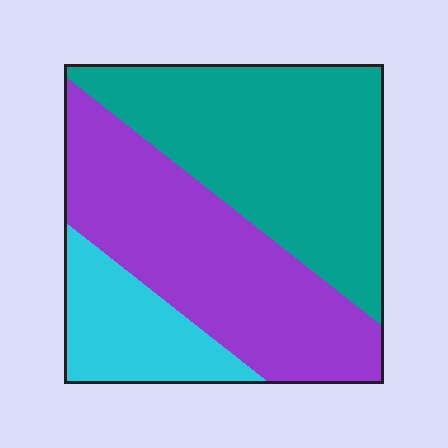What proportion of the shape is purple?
Purple covers about 40% of the shape.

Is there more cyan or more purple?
Purple.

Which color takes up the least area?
Cyan, at roughly 15%.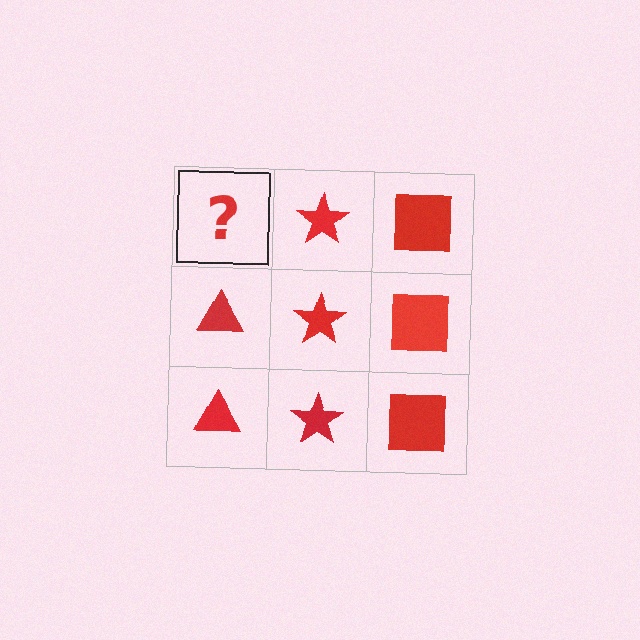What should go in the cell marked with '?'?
The missing cell should contain a red triangle.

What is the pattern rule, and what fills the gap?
The rule is that each column has a consistent shape. The gap should be filled with a red triangle.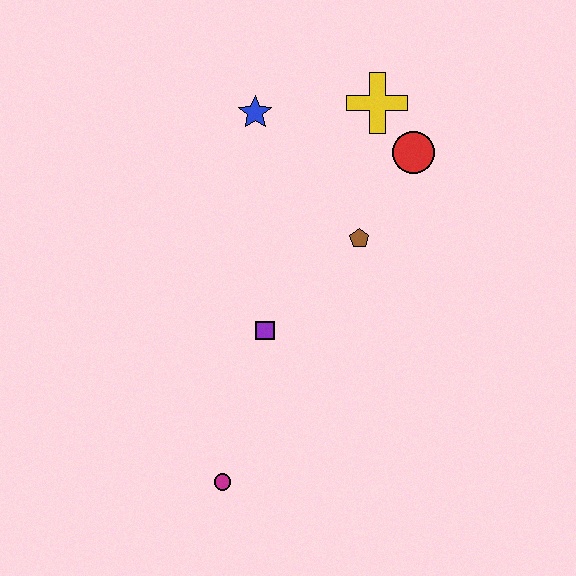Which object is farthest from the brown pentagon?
The magenta circle is farthest from the brown pentagon.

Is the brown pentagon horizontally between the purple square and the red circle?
Yes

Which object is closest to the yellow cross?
The red circle is closest to the yellow cross.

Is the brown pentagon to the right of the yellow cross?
No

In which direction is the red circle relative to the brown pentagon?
The red circle is above the brown pentagon.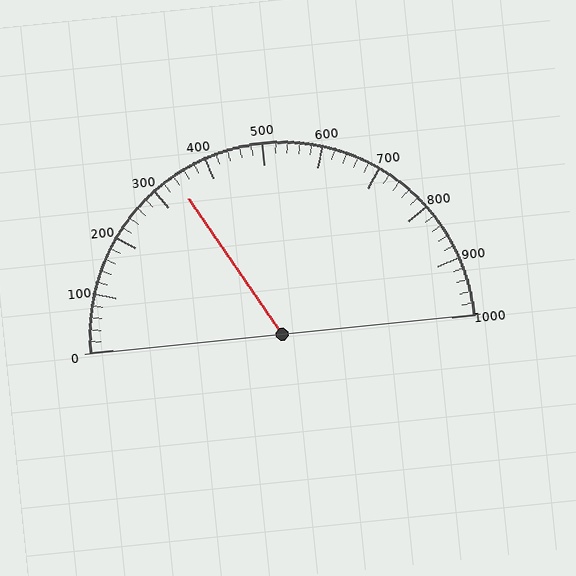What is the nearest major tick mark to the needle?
The nearest major tick mark is 300.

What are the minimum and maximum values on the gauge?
The gauge ranges from 0 to 1000.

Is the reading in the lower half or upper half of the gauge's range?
The reading is in the lower half of the range (0 to 1000).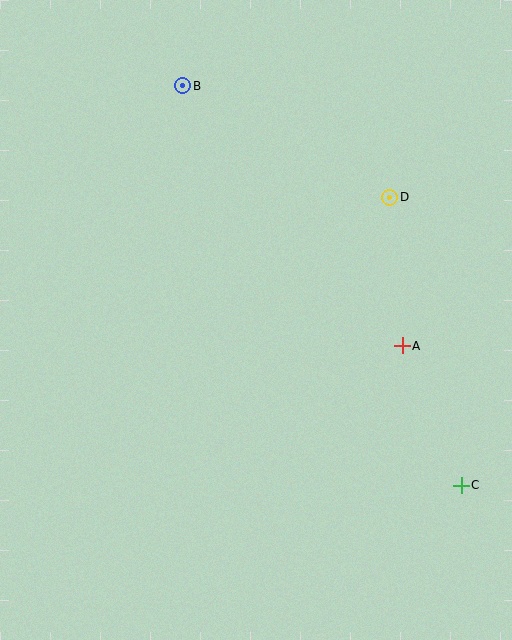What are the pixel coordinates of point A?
Point A is at (402, 346).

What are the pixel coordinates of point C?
Point C is at (461, 485).